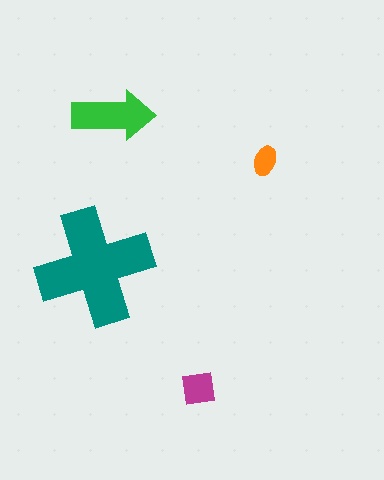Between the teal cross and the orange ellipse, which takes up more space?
The teal cross.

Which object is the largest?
The teal cross.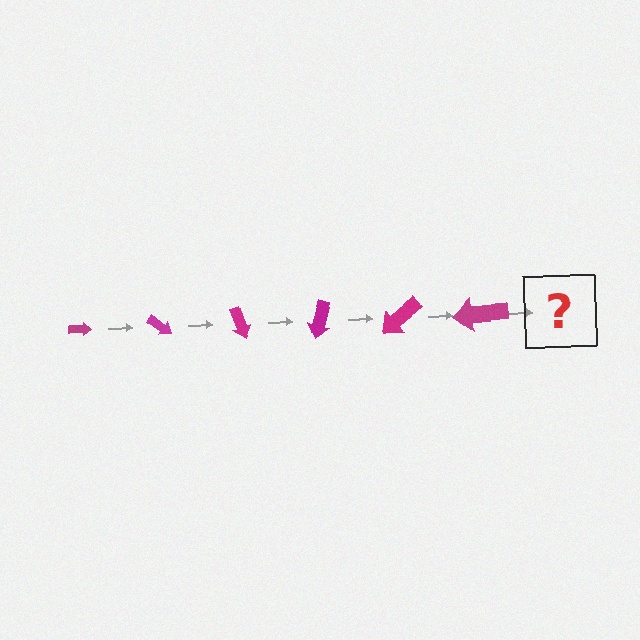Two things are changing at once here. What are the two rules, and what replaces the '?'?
The two rules are that the arrow grows larger each step and it rotates 35 degrees each step. The '?' should be an arrow, larger than the previous one and rotated 210 degrees from the start.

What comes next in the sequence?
The next element should be an arrow, larger than the previous one and rotated 210 degrees from the start.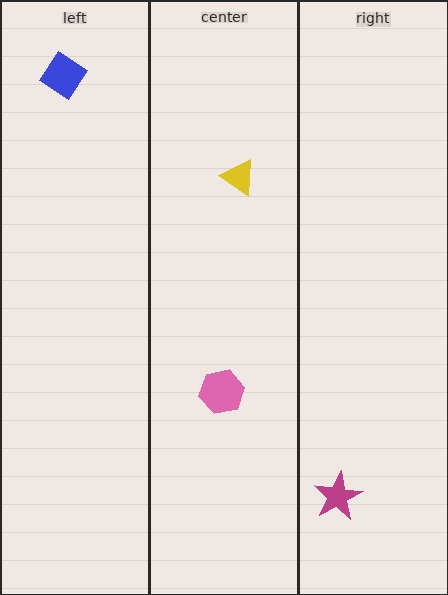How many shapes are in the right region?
1.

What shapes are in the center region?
The pink hexagon, the yellow triangle.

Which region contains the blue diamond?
The left region.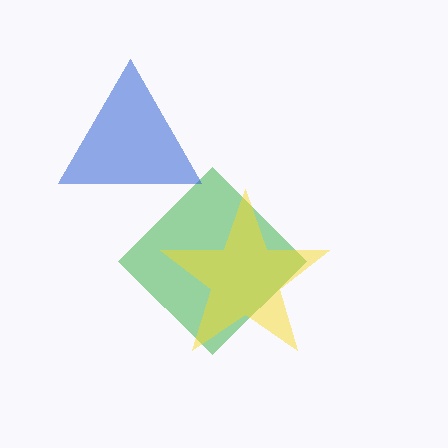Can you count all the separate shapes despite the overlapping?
Yes, there are 3 separate shapes.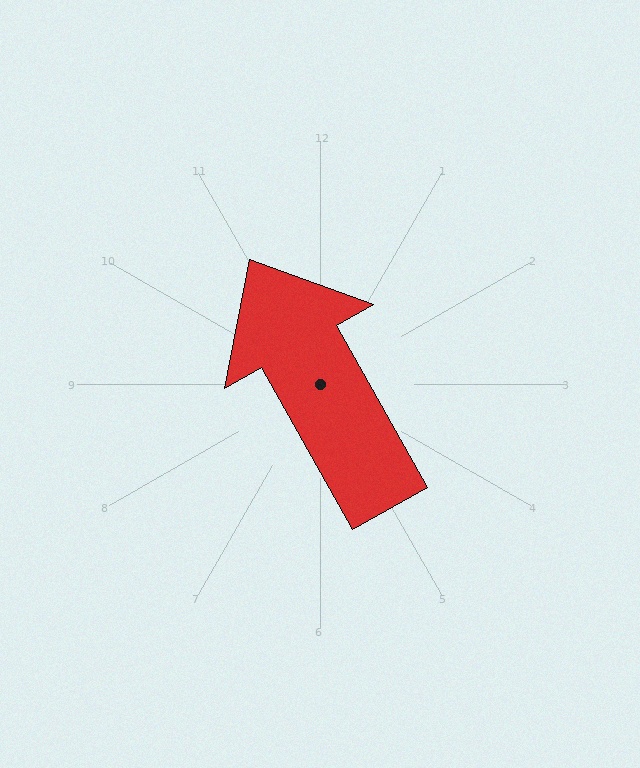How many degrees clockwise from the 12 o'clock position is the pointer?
Approximately 331 degrees.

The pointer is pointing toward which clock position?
Roughly 11 o'clock.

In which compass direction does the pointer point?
Northwest.